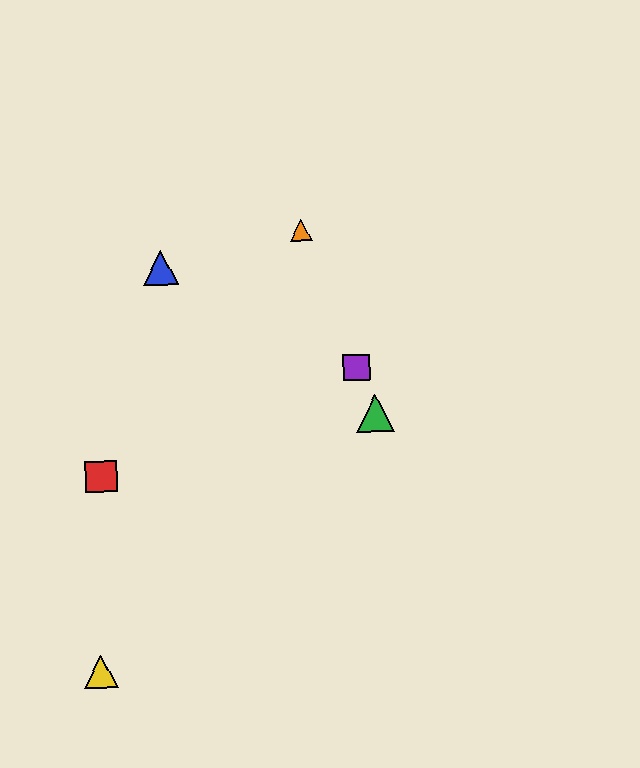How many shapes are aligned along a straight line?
3 shapes (the green triangle, the purple square, the orange triangle) are aligned along a straight line.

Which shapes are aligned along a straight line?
The green triangle, the purple square, the orange triangle are aligned along a straight line.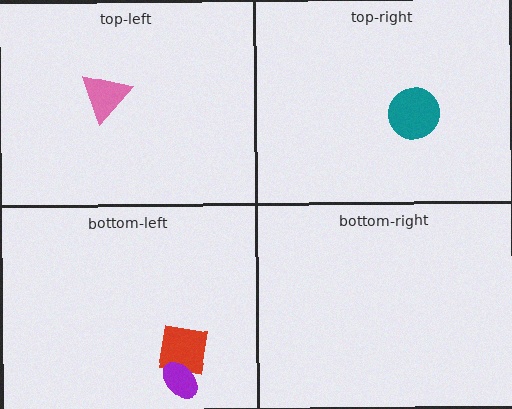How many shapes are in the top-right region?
1.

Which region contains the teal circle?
The top-right region.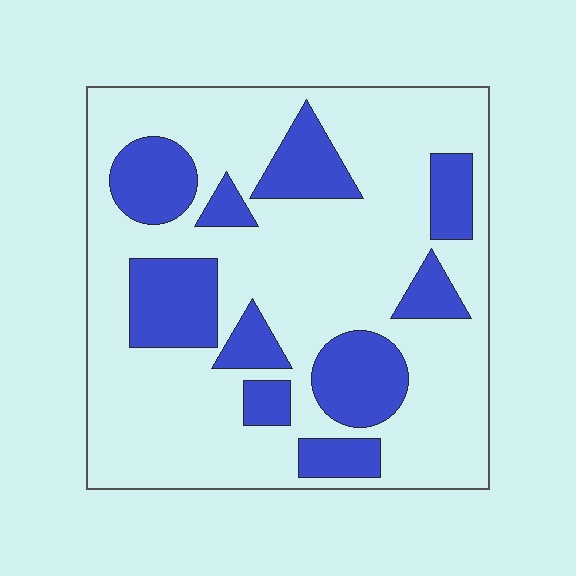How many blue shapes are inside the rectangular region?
10.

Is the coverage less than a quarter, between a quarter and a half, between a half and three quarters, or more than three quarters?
Between a quarter and a half.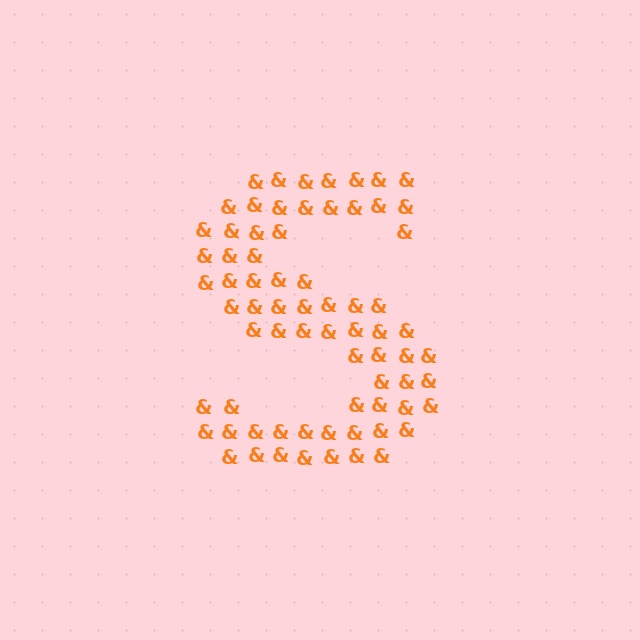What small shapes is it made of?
It is made of small ampersands.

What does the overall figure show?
The overall figure shows the letter S.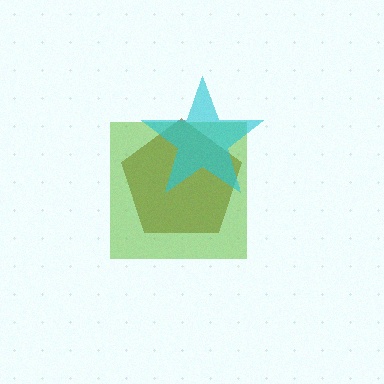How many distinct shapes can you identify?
There are 3 distinct shapes: a brown pentagon, a lime square, a cyan star.